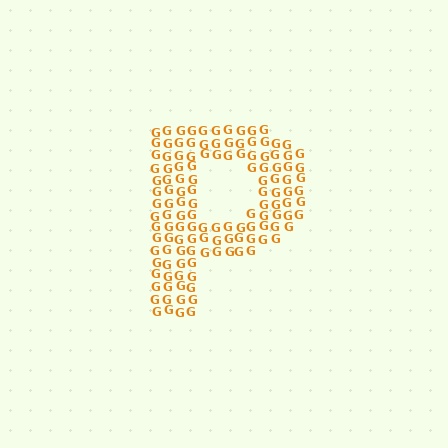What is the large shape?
The large shape is the letter P.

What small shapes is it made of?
It is made of small letter G's.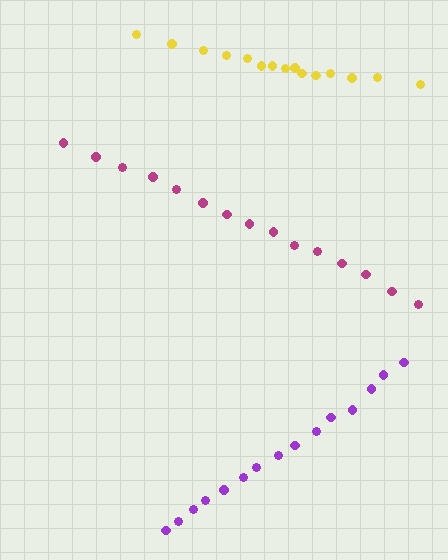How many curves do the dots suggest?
There are 3 distinct paths.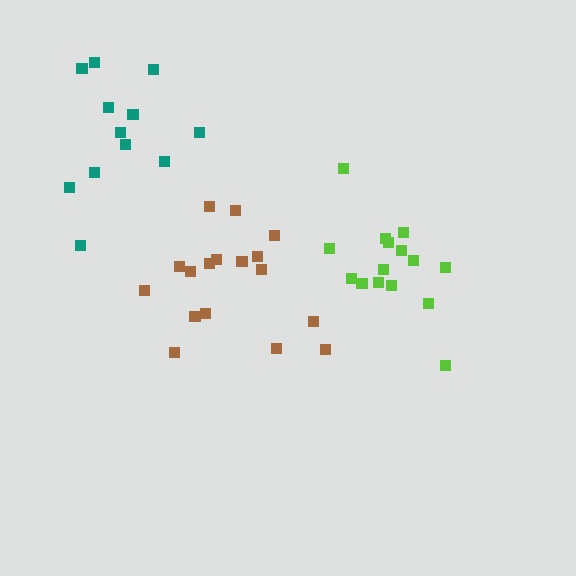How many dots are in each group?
Group 1: 15 dots, Group 2: 17 dots, Group 3: 12 dots (44 total).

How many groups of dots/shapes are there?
There are 3 groups.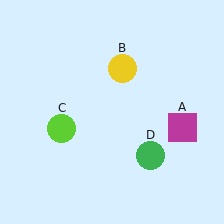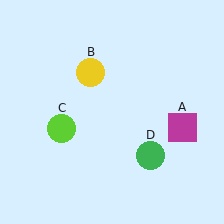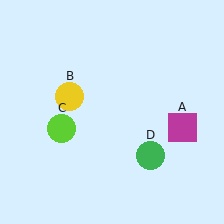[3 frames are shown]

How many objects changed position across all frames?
1 object changed position: yellow circle (object B).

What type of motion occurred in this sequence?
The yellow circle (object B) rotated counterclockwise around the center of the scene.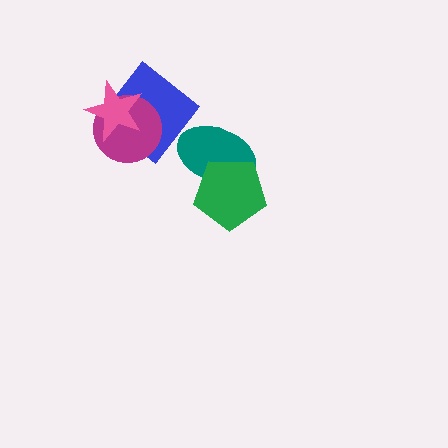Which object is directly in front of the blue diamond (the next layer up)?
The magenta circle is directly in front of the blue diamond.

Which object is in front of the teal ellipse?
The green pentagon is in front of the teal ellipse.